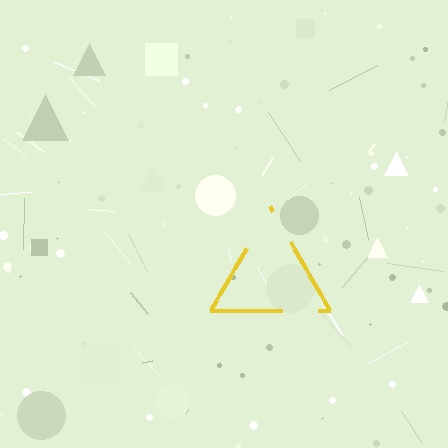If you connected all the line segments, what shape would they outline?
They would outline a triangle.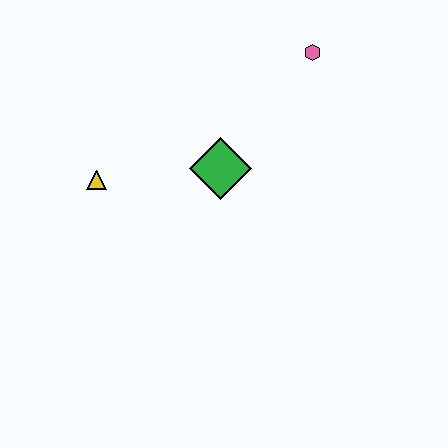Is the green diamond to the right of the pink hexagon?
No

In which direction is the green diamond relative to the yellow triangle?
The green diamond is to the right of the yellow triangle.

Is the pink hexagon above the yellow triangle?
Yes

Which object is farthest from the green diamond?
The pink hexagon is farthest from the green diamond.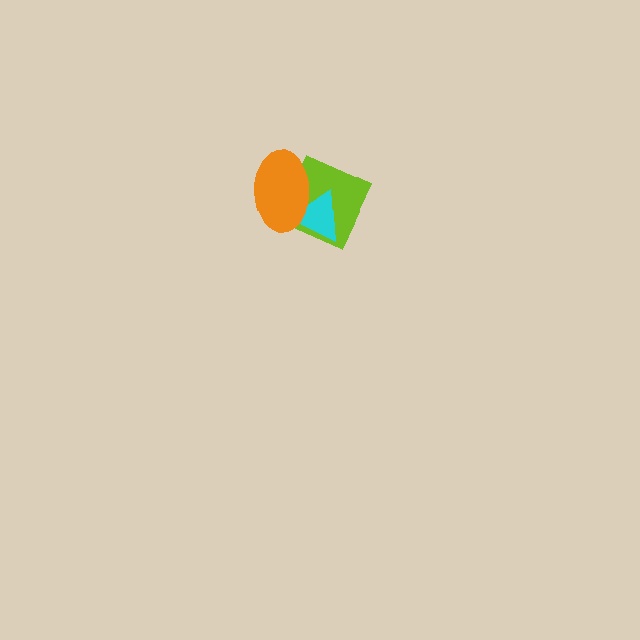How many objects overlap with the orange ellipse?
2 objects overlap with the orange ellipse.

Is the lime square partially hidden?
Yes, it is partially covered by another shape.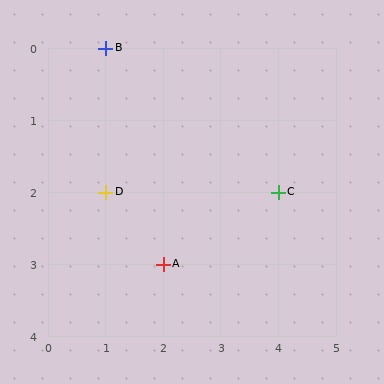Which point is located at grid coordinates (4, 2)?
Point C is at (4, 2).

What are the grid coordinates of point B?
Point B is at grid coordinates (1, 0).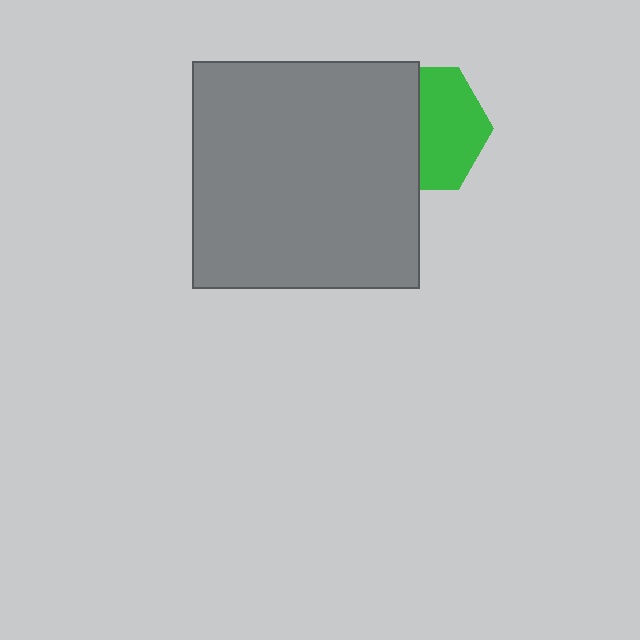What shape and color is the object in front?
The object in front is a gray square.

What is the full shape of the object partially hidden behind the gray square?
The partially hidden object is a green hexagon.